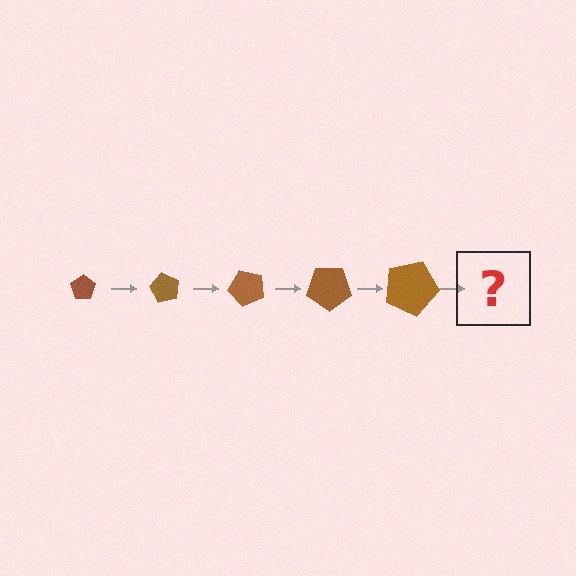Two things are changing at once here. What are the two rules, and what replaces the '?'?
The two rules are that the pentagon grows larger each step and it rotates 60 degrees each step. The '?' should be a pentagon, larger than the previous one and rotated 300 degrees from the start.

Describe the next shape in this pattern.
It should be a pentagon, larger than the previous one and rotated 300 degrees from the start.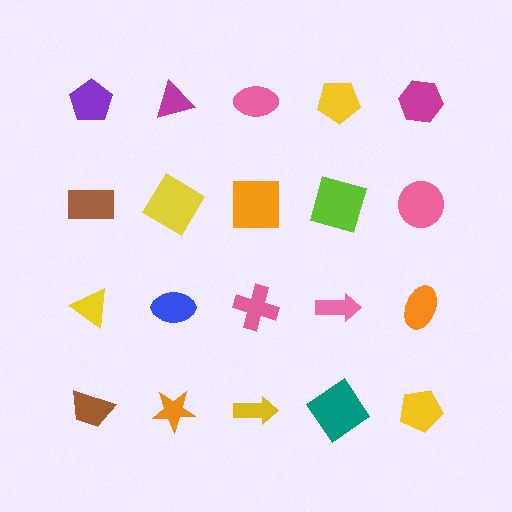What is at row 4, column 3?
A yellow arrow.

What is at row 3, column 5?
An orange ellipse.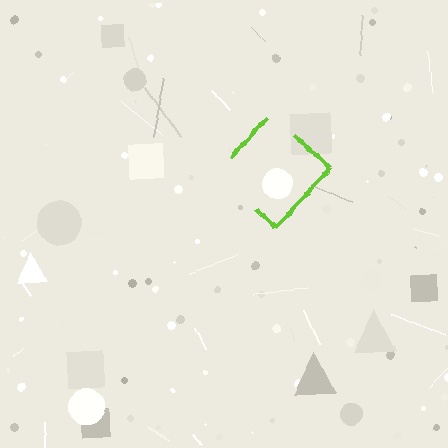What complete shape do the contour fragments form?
The contour fragments form a diamond.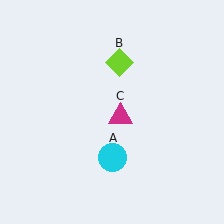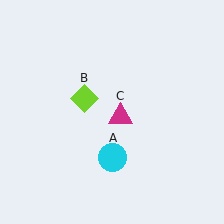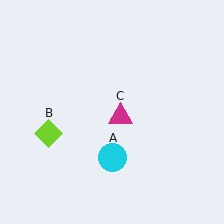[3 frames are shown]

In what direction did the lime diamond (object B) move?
The lime diamond (object B) moved down and to the left.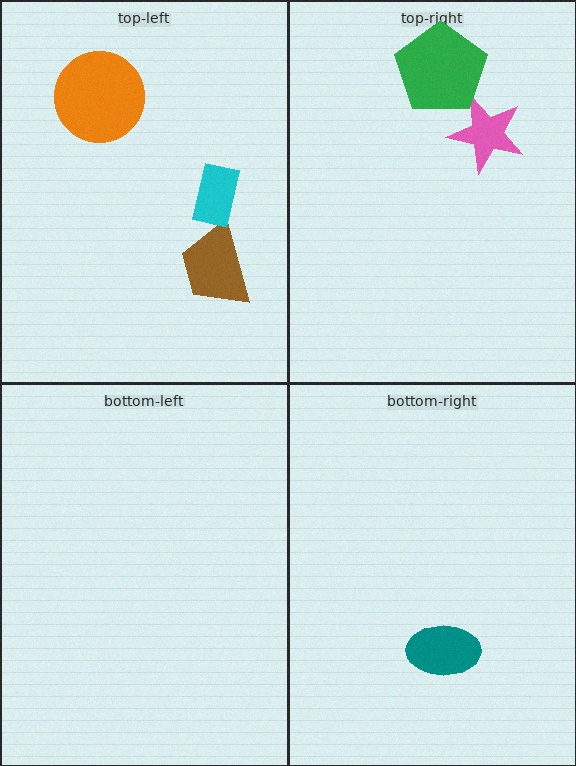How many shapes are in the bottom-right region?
1.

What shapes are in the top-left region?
The orange circle, the brown trapezoid, the cyan rectangle.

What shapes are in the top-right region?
The pink star, the green pentagon.